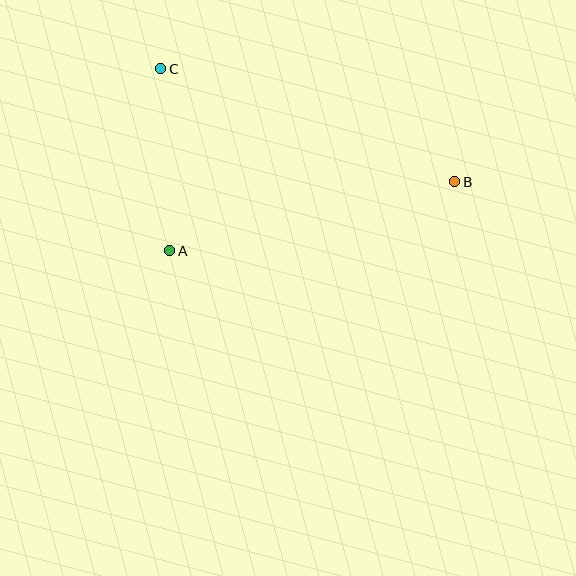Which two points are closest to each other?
Points A and C are closest to each other.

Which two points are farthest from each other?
Points B and C are farthest from each other.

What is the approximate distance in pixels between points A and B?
The distance between A and B is approximately 293 pixels.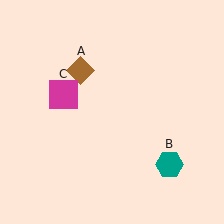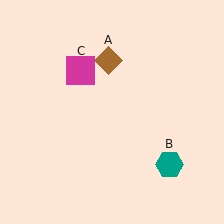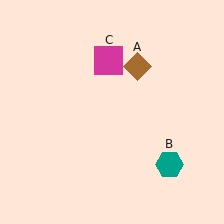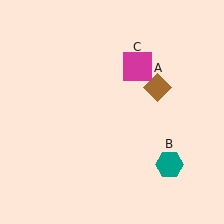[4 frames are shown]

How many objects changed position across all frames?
2 objects changed position: brown diamond (object A), magenta square (object C).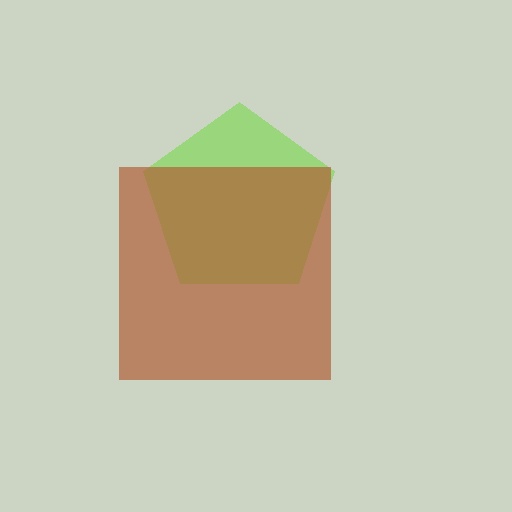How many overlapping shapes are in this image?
There are 2 overlapping shapes in the image.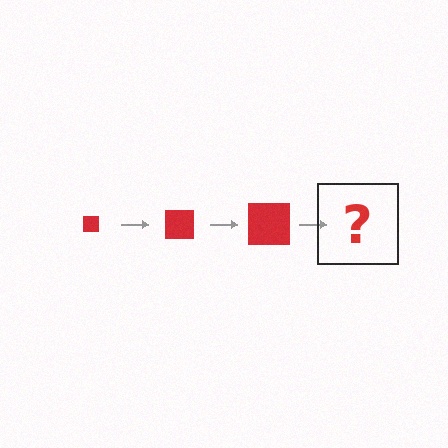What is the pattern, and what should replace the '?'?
The pattern is that the square gets progressively larger each step. The '?' should be a red square, larger than the previous one.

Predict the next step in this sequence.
The next step is a red square, larger than the previous one.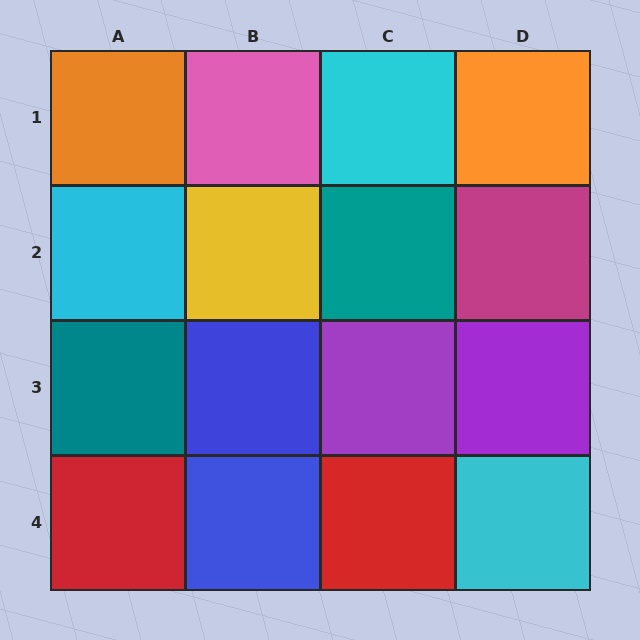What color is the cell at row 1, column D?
Orange.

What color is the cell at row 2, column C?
Teal.